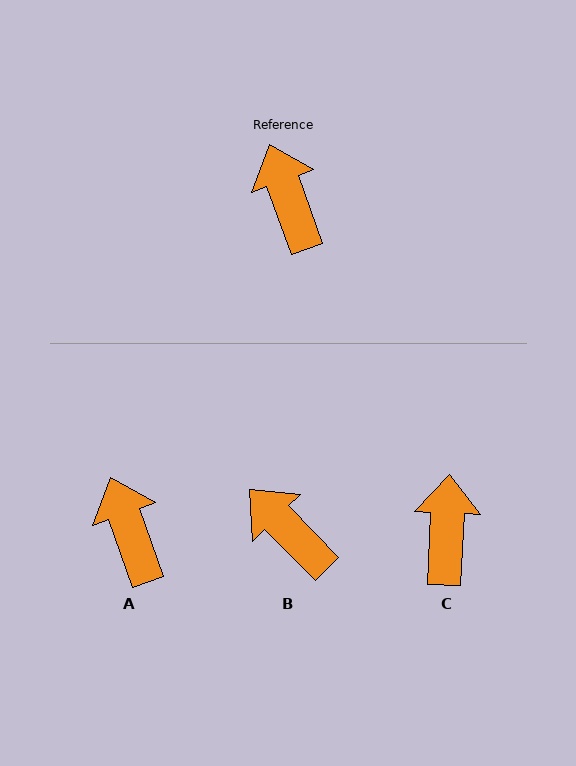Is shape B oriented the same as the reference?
No, it is off by about 25 degrees.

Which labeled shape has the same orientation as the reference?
A.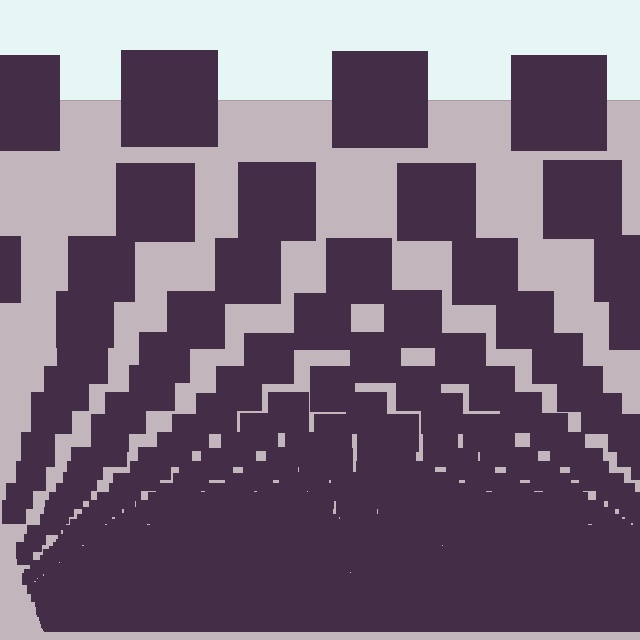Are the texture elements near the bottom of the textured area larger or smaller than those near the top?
Smaller. The gradient is inverted — elements near the bottom are smaller and denser.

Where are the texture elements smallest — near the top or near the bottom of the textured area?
Near the bottom.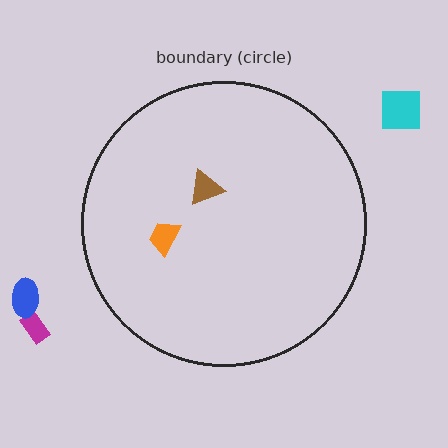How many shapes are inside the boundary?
2 inside, 3 outside.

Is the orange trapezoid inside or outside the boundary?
Inside.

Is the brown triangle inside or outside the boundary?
Inside.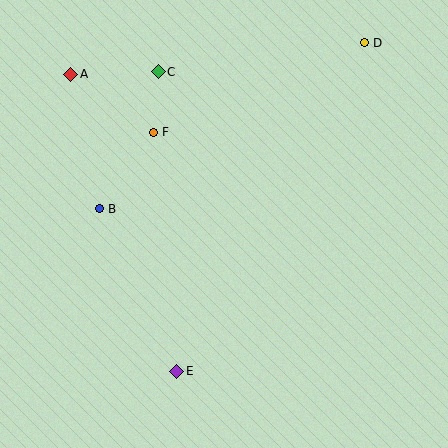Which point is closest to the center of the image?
Point F at (153, 132) is closest to the center.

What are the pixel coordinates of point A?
Point A is at (71, 74).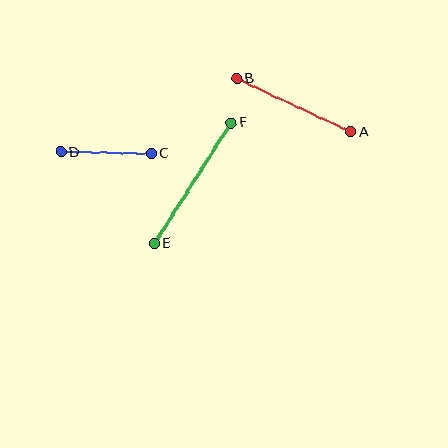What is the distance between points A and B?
The distance is approximately 126 pixels.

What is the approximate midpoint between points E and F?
The midpoint is at approximately (193, 183) pixels.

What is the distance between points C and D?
The distance is approximately 90 pixels.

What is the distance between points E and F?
The distance is approximately 143 pixels.